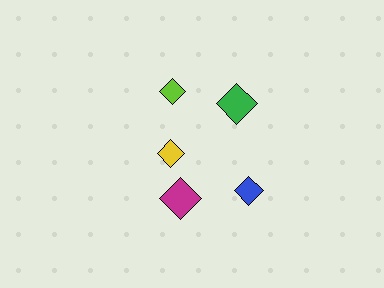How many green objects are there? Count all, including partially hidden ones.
There is 1 green object.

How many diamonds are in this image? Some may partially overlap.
There are 5 diamonds.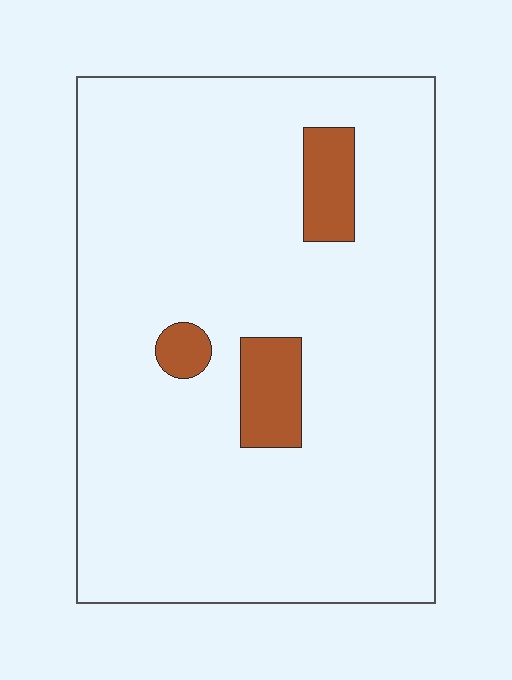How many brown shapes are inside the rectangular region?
3.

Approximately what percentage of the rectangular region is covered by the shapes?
Approximately 10%.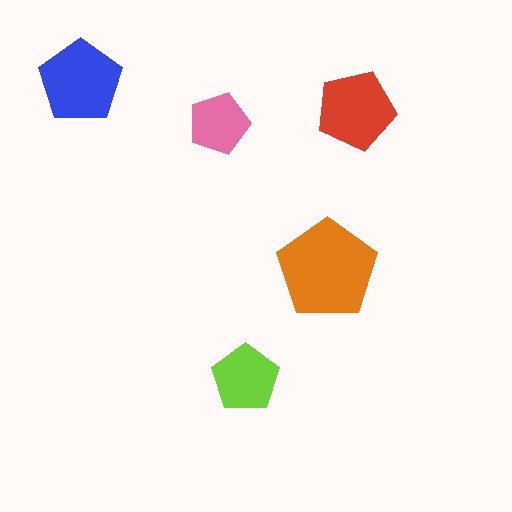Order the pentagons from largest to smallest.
the orange one, the blue one, the red one, the lime one, the pink one.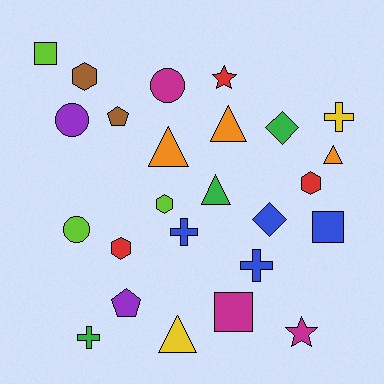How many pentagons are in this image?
There are 2 pentagons.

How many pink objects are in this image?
There are no pink objects.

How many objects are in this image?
There are 25 objects.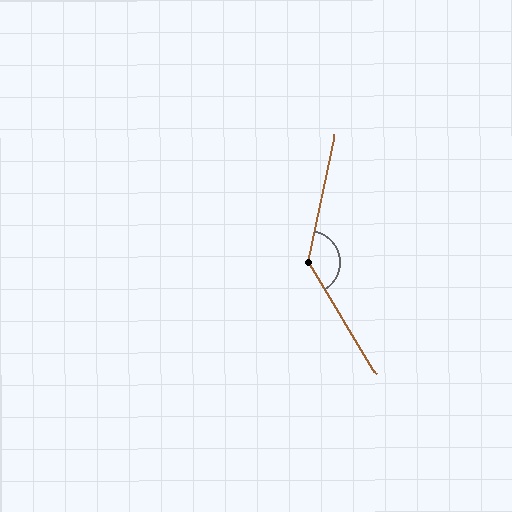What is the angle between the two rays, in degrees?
Approximately 137 degrees.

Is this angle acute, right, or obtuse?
It is obtuse.